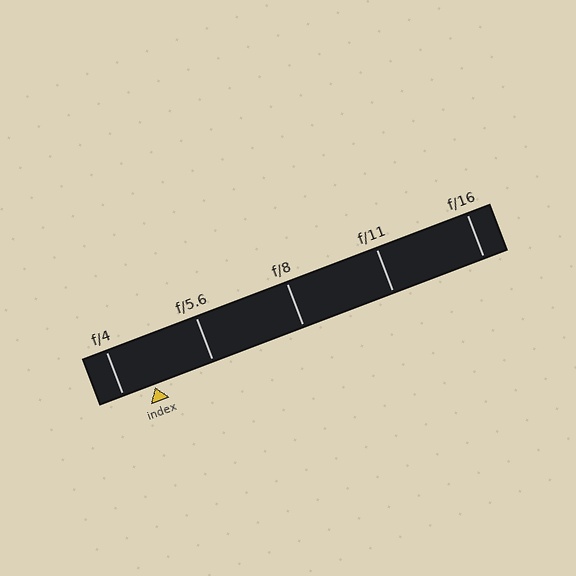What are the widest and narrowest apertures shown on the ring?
The widest aperture shown is f/4 and the narrowest is f/16.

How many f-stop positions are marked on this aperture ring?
There are 5 f-stop positions marked.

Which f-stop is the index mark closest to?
The index mark is closest to f/4.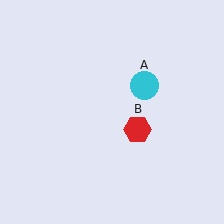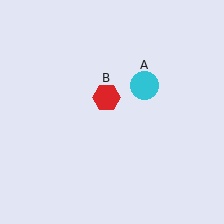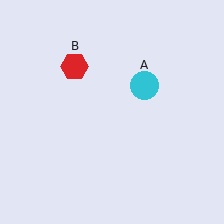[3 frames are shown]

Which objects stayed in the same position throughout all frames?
Cyan circle (object A) remained stationary.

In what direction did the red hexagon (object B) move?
The red hexagon (object B) moved up and to the left.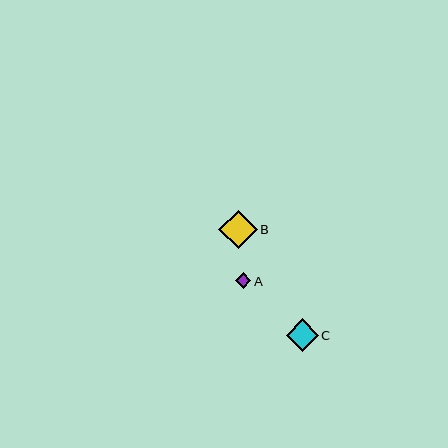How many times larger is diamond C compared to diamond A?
Diamond C is approximately 2.1 times the size of diamond A.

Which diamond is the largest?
Diamond B is the largest with a size of approximately 38 pixels.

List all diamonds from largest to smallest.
From largest to smallest: B, C, A.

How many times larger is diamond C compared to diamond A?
Diamond C is approximately 2.1 times the size of diamond A.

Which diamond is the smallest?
Diamond A is the smallest with a size of approximately 16 pixels.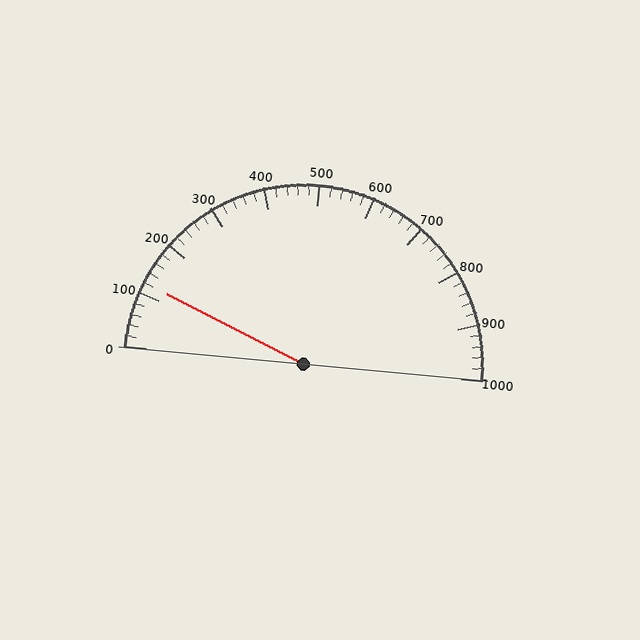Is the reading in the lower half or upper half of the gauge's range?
The reading is in the lower half of the range (0 to 1000).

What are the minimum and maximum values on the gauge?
The gauge ranges from 0 to 1000.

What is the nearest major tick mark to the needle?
The nearest major tick mark is 100.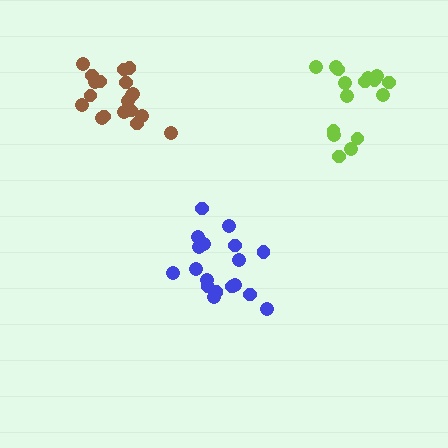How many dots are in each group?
Group 1: 19 dots, Group 2: 18 dots, Group 3: 17 dots (54 total).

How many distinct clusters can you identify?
There are 3 distinct clusters.